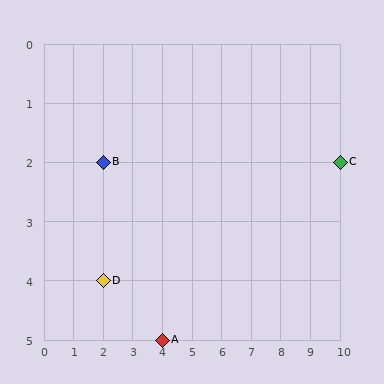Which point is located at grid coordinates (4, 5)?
Point A is at (4, 5).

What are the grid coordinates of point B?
Point B is at grid coordinates (2, 2).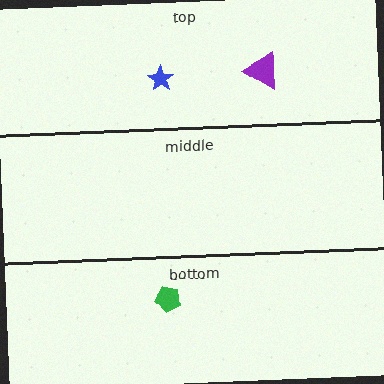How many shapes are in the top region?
2.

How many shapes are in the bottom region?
1.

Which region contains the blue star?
The top region.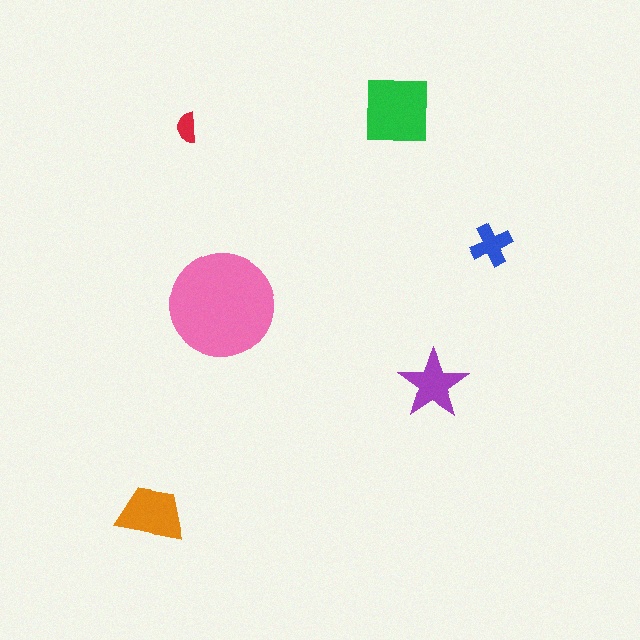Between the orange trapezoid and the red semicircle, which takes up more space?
The orange trapezoid.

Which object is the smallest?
The red semicircle.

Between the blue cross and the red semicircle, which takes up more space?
The blue cross.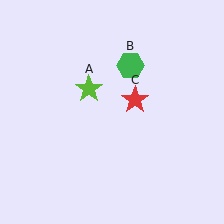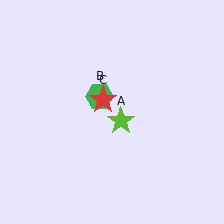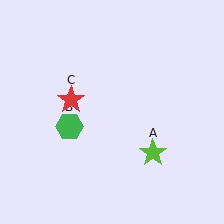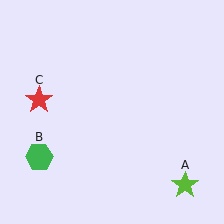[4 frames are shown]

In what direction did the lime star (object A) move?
The lime star (object A) moved down and to the right.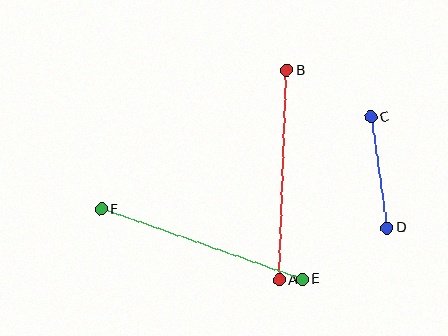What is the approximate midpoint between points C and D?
The midpoint is at approximately (379, 173) pixels.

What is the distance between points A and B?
The distance is approximately 210 pixels.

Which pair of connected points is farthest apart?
Points E and F are farthest apart.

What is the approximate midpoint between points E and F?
The midpoint is at approximately (202, 244) pixels.